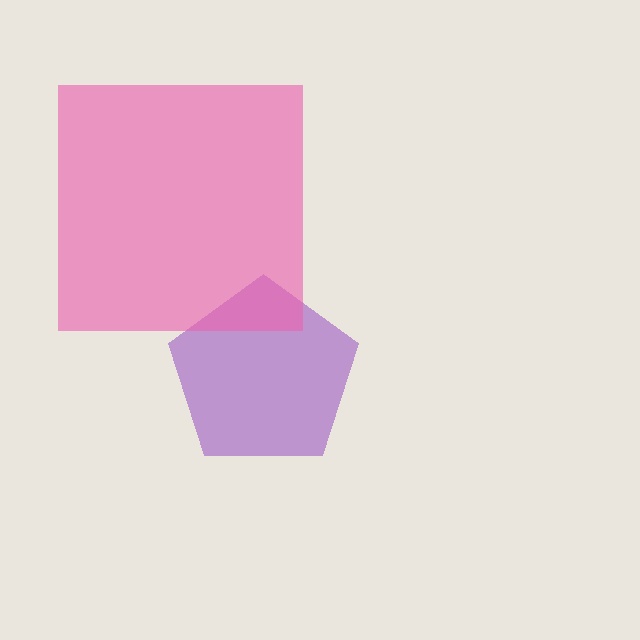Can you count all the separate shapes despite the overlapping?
Yes, there are 2 separate shapes.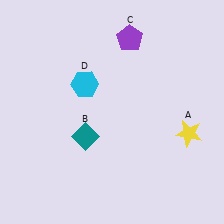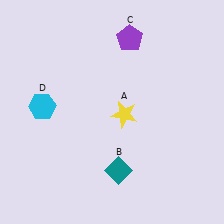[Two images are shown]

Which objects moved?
The objects that moved are: the yellow star (A), the teal diamond (B), the cyan hexagon (D).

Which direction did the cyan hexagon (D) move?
The cyan hexagon (D) moved left.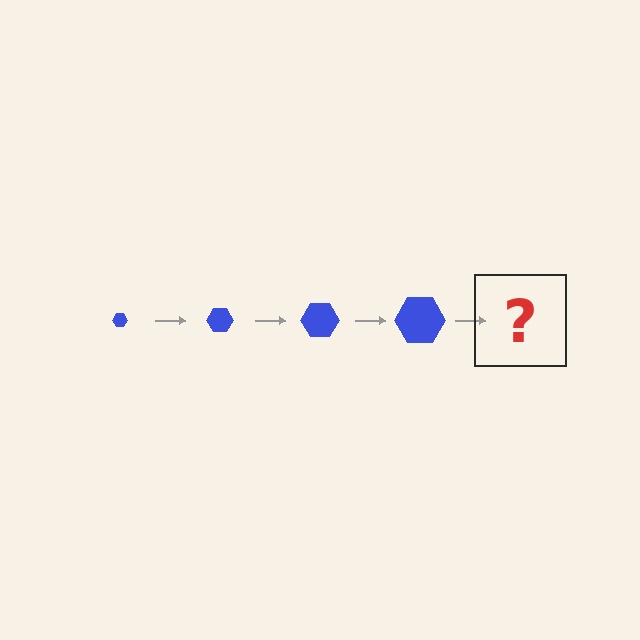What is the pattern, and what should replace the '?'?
The pattern is that the hexagon gets progressively larger each step. The '?' should be a blue hexagon, larger than the previous one.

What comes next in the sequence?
The next element should be a blue hexagon, larger than the previous one.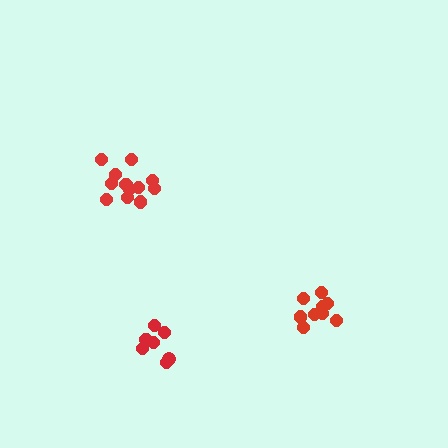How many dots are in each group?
Group 1: 9 dots, Group 2: 12 dots, Group 3: 7 dots (28 total).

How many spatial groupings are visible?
There are 3 spatial groupings.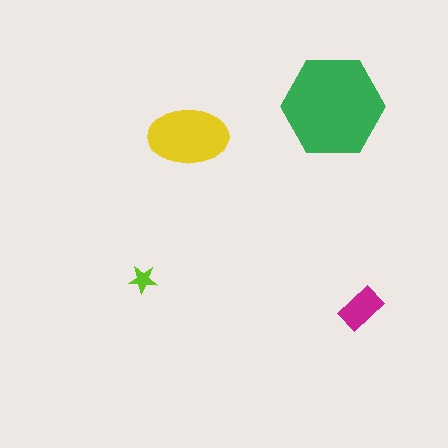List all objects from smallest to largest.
The lime star, the magenta rectangle, the yellow ellipse, the green hexagon.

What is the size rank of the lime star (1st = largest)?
4th.